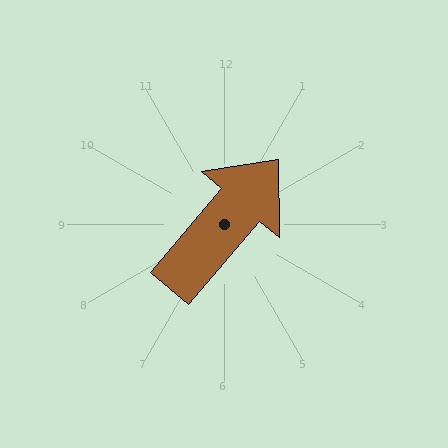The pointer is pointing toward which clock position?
Roughly 1 o'clock.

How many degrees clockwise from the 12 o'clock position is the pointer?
Approximately 40 degrees.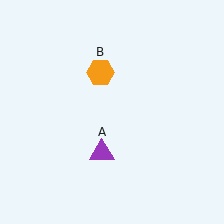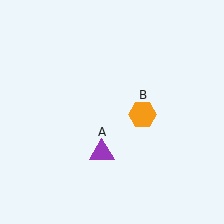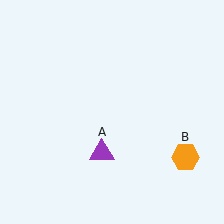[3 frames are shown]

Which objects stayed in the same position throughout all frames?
Purple triangle (object A) remained stationary.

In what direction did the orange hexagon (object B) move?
The orange hexagon (object B) moved down and to the right.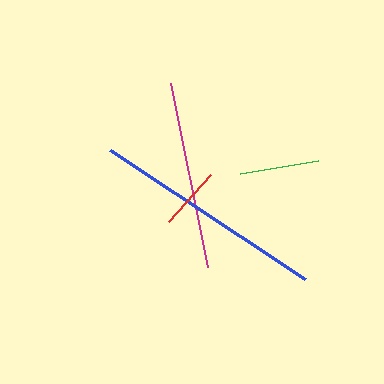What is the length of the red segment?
The red segment is approximately 64 pixels long.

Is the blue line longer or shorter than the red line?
The blue line is longer than the red line.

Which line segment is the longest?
The blue line is the longest at approximately 233 pixels.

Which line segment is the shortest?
The red line is the shortest at approximately 64 pixels.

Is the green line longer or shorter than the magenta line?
The magenta line is longer than the green line.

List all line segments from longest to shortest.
From longest to shortest: blue, magenta, green, red.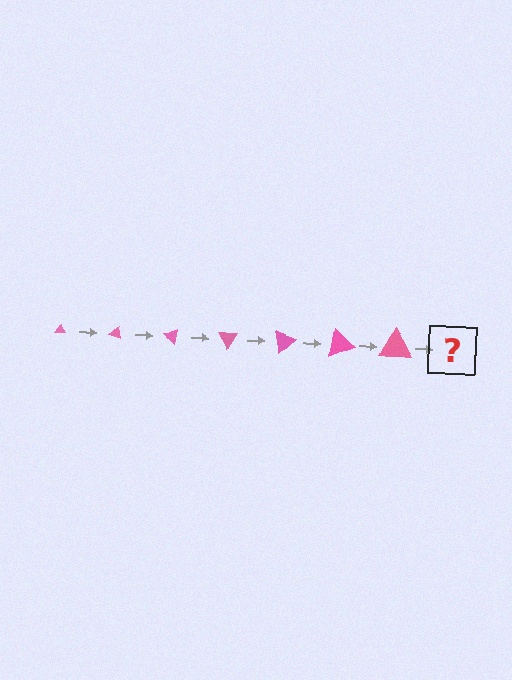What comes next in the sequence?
The next element should be a triangle, larger than the previous one and rotated 140 degrees from the start.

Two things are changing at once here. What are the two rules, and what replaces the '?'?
The two rules are that the triangle grows larger each step and it rotates 20 degrees each step. The '?' should be a triangle, larger than the previous one and rotated 140 degrees from the start.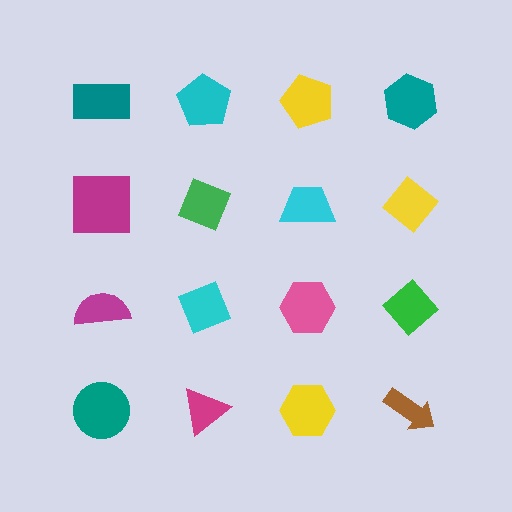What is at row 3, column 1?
A magenta semicircle.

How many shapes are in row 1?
4 shapes.